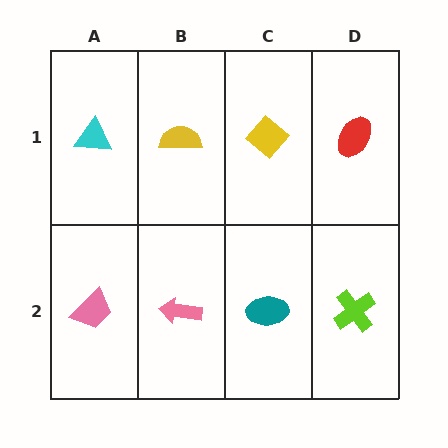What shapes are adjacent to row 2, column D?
A red ellipse (row 1, column D), a teal ellipse (row 2, column C).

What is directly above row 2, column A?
A cyan triangle.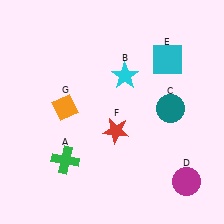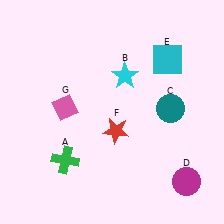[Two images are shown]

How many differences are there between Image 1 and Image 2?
There is 1 difference between the two images.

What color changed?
The diamond (G) changed from orange in Image 1 to pink in Image 2.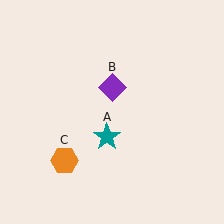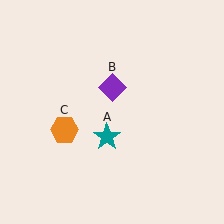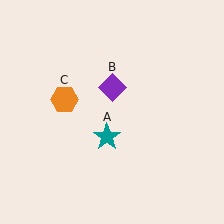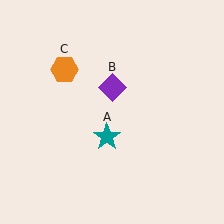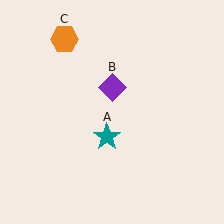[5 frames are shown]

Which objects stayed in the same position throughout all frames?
Teal star (object A) and purple diamond (object B) remained stationary.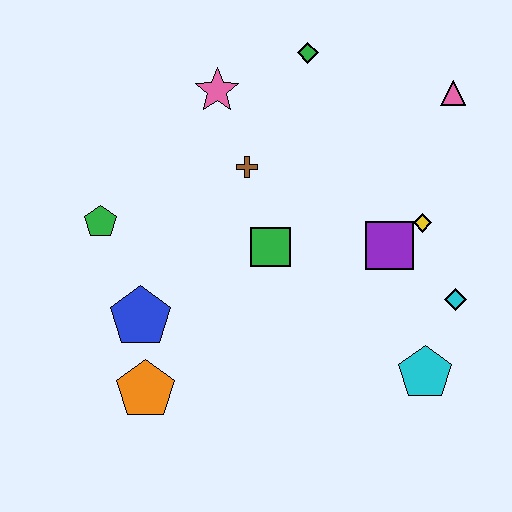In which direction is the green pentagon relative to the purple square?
The green pentagon is to the left of the purple square.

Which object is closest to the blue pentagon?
The orange pentagon is closest to the blue pentagon.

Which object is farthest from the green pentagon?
The pink triangle is farthest from the green pentagon.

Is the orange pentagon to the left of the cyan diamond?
Yes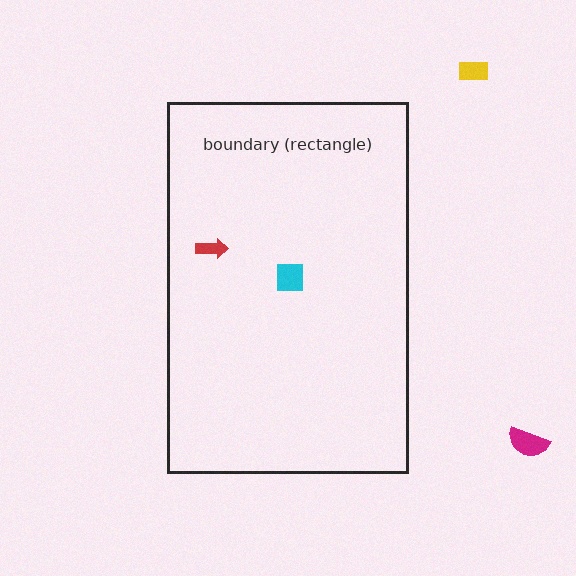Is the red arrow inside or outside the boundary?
Inside.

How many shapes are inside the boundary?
2 inside, 2 outside.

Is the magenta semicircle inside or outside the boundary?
Outside.